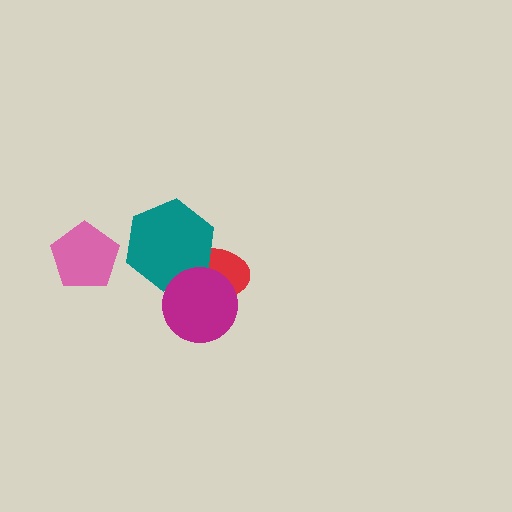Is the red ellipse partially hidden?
Yes, it is partially covered by another shape.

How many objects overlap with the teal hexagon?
2 objects overlap with the teal hexagon.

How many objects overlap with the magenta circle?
2 objects overlap with the magenta circle.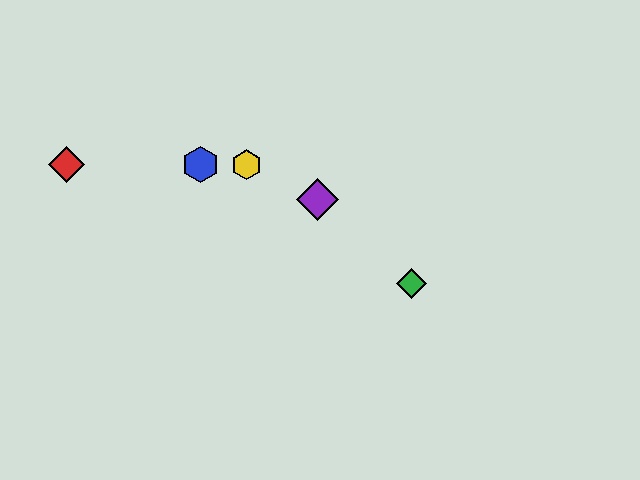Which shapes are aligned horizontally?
The red diamond, the blue hexagon, the yellow hexagon are aligned horizontally.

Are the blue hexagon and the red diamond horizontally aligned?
Yes, both are at y≈165.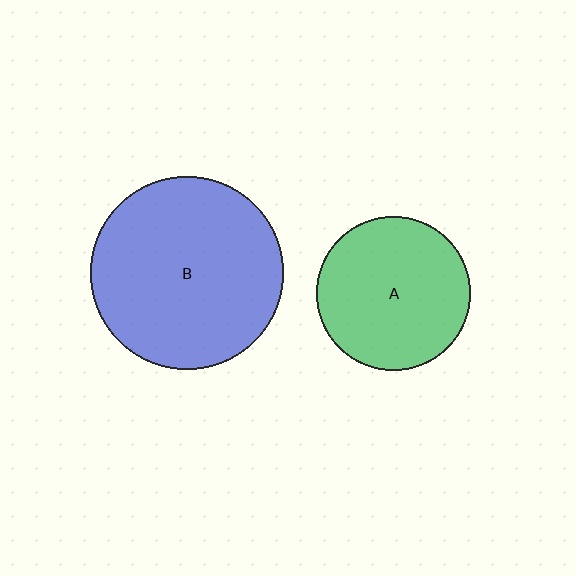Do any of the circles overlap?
No, none of the circles overlap.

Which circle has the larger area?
Circle B (blue).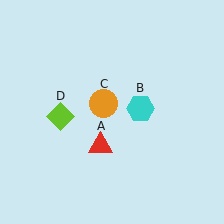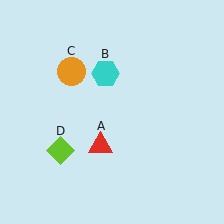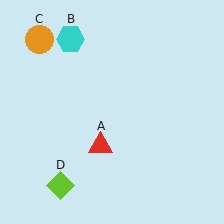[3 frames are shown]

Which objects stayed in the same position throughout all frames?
Red triangle (object A) remained stationary.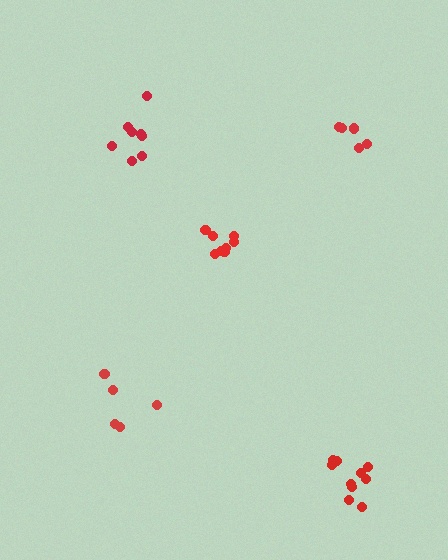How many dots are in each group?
Group 1: 8 dots, Group 2: 10 dots, Group 3: 5 dots, Group 4: 5 dots, Group 5: 9 dots (37 total).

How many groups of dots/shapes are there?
There are 5 groups.